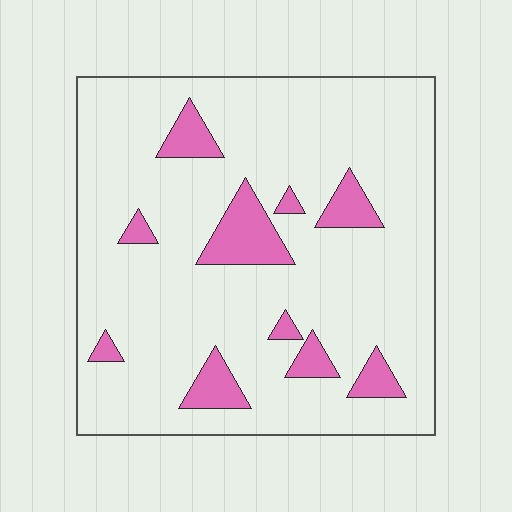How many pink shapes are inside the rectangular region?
10.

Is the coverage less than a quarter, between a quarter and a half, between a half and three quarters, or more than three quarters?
Less than a quarter.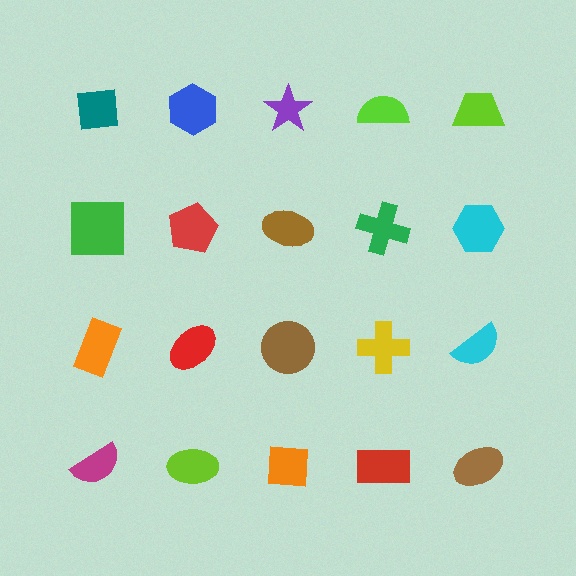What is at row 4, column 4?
A red rectangle.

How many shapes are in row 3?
5 shapes.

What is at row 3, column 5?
A cyan semicircle.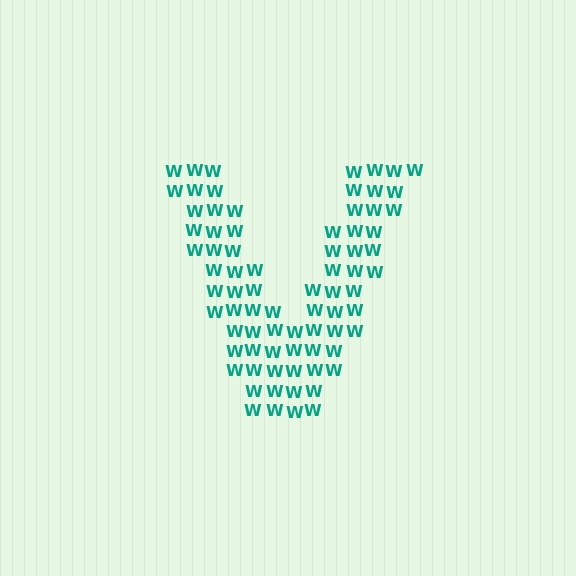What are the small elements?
The small elements are letter W's.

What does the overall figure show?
The overall figure shows the letter V.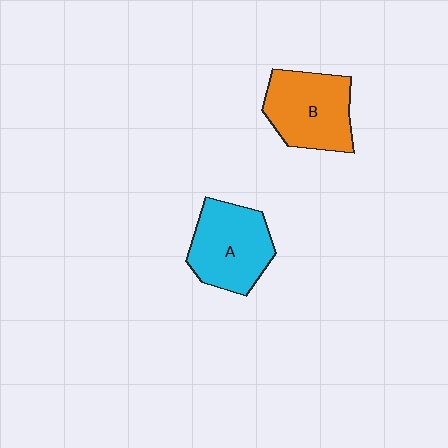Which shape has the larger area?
Shape B (orange).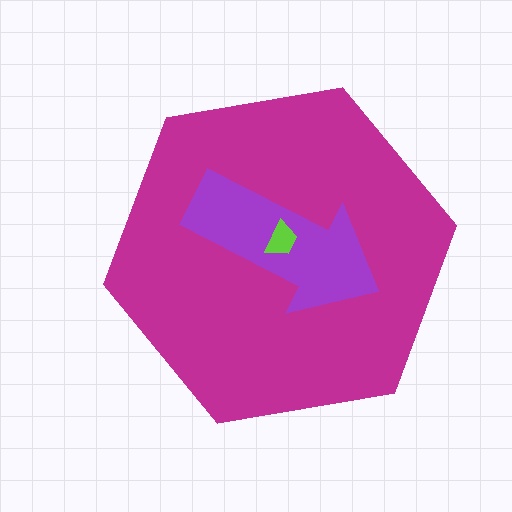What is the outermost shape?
The magenta hexagon.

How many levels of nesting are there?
3.